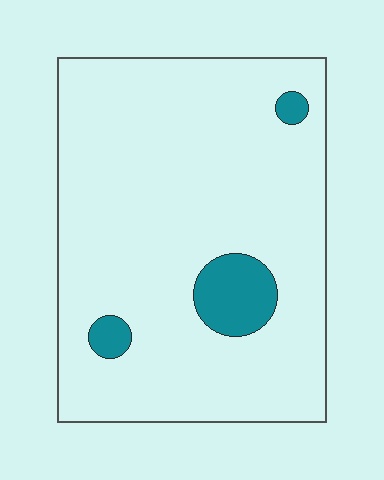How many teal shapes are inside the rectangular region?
3.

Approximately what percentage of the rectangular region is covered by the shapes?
Approximately 10%.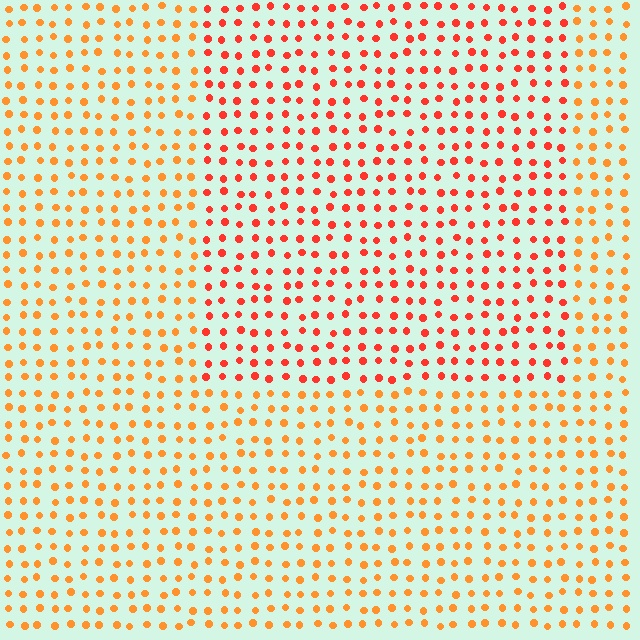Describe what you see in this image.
The image is filled with small orange elements in a uniform arrangement. A rectangle-shaped region is visible where the elements are tinted to a slightly different hue, forming a subtle color boundary.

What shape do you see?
I see a rectangle.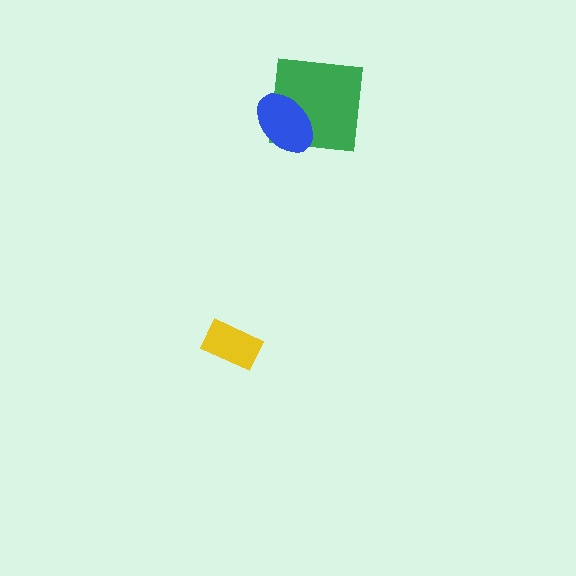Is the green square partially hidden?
Yes, it is partially covered by another shape.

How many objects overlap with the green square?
1 object overlaps with the green square.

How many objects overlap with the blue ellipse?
1 object overlaps with the blue ellipse.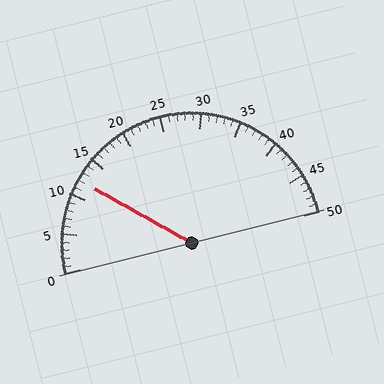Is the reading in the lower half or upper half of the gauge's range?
The reading is in the lower half of the range (0 to 50).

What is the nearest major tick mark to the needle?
The nearest major tick mark is 10.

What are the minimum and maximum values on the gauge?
The gauge ranges from 0 to 50.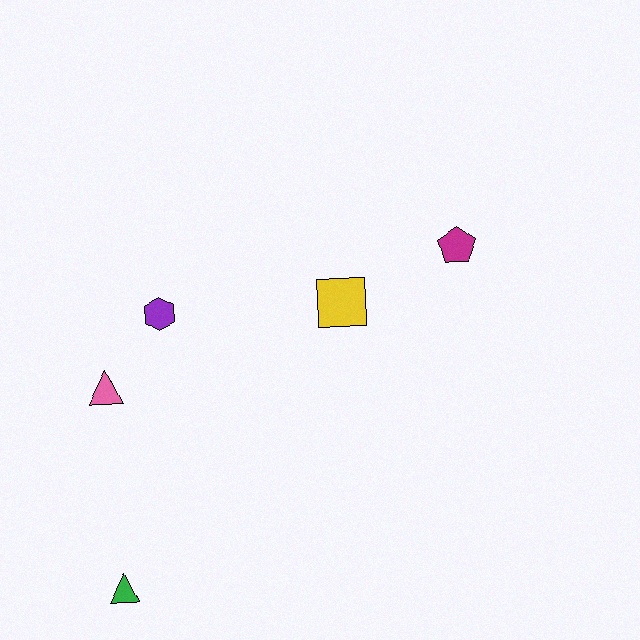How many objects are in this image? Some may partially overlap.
There are 5 objects.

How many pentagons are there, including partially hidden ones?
There is 1 pentagon.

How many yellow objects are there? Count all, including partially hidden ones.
There is 1 yellow object.